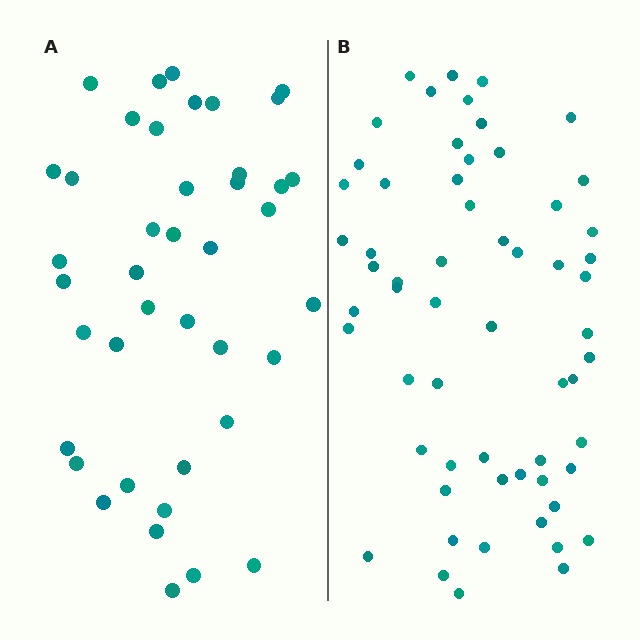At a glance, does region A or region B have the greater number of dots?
Region B (the right region) has more dots.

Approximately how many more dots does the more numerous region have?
Region B has approximately 20 more dots than region A.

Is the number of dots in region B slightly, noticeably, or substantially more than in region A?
Region B has substantially more. The ratio is roughly 1.5 to 1.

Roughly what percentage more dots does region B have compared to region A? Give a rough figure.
About 45% more.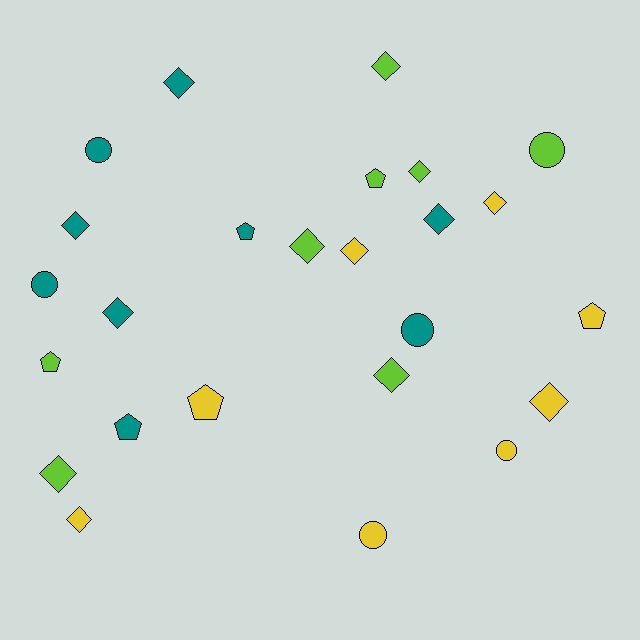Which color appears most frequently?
Teal, with 9 objects.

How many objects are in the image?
There are 25 objects.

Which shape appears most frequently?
Diamond, with 13 objects.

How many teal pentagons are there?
There are 2 teal pentagons.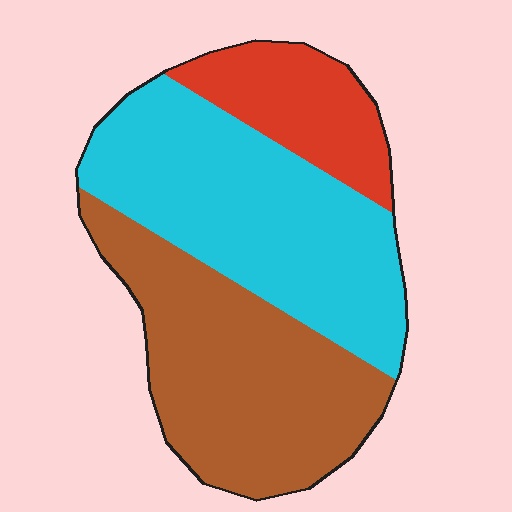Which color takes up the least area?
Red, at roughly 15%.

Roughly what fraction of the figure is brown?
Brown takes up between a quarter and a half of the figure.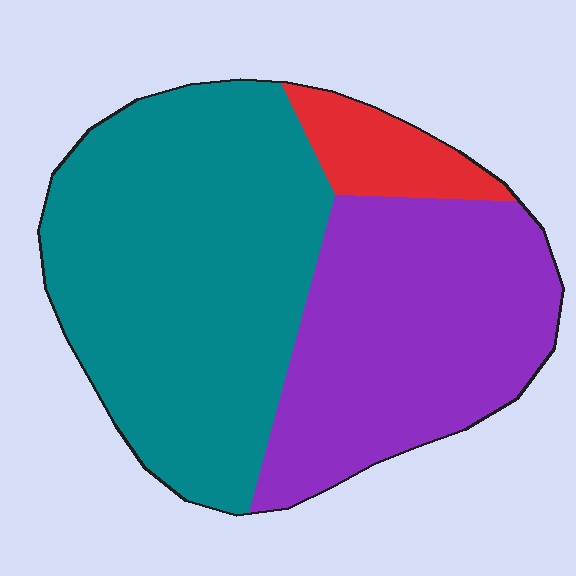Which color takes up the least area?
Red, at roughly 10%.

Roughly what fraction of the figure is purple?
Purple covers 38% of the figure.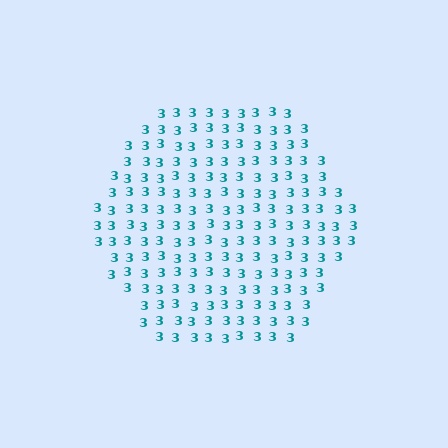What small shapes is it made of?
It is made of small digit 3's.